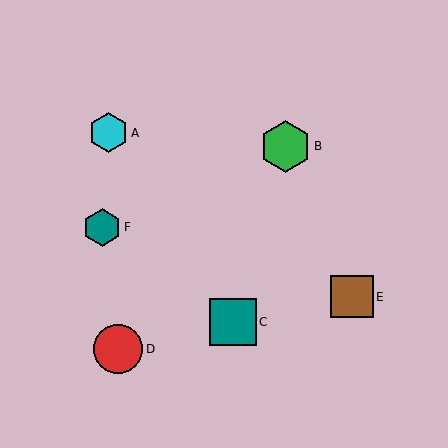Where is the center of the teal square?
The center of the teal square is at (233, 322).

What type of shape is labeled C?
Shape C is a teal square.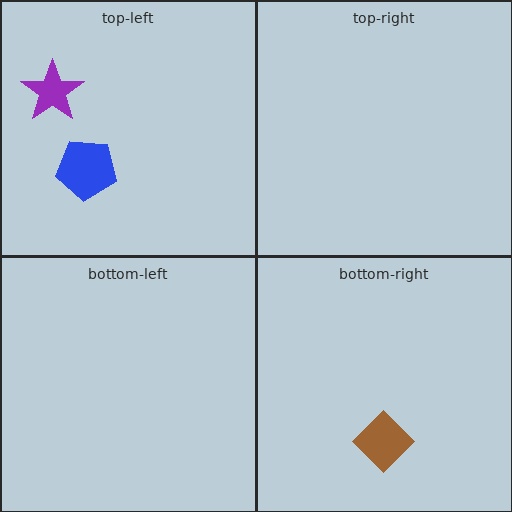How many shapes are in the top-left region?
2.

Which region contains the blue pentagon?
The top-left region.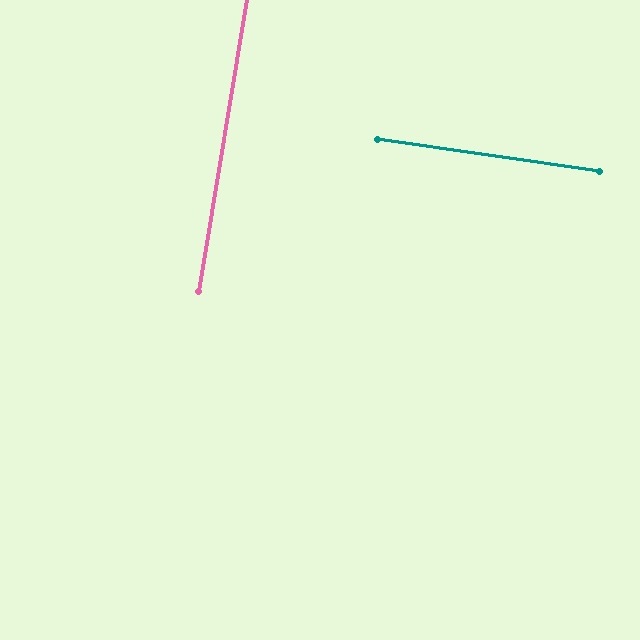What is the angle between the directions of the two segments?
Approximately 89 degrees.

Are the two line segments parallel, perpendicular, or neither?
Perpendicular — they meet at approximately 89°.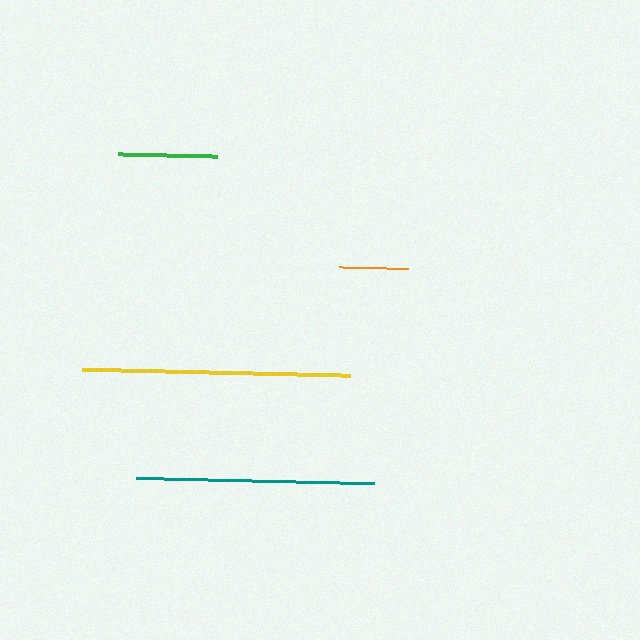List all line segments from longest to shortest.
From longest to shortest: yellow, teal, green, orange.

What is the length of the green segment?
The green segment is approximately 100 pixels long.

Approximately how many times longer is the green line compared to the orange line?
The green line is approximately 1.4 times the length of the orange line.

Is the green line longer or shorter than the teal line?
The teal line is longer than the green line.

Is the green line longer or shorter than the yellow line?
The yellow line is longer than the green line.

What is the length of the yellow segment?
The yellow segment is approximately 267 pixels long.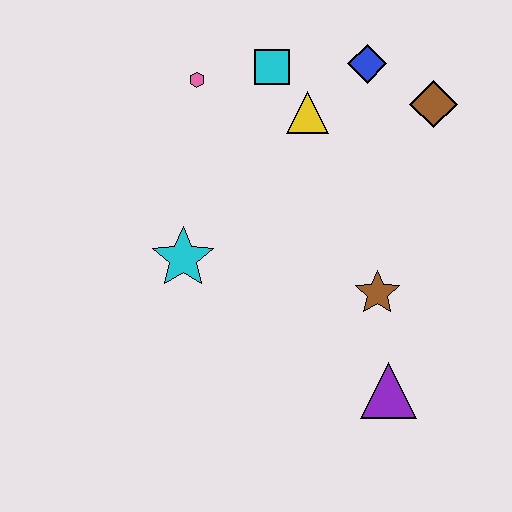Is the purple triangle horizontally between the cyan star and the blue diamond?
No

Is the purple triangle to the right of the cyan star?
Yes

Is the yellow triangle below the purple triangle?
No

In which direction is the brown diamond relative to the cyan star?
The brown diamond is to the right of the cyan star.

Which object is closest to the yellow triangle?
The cyan square is closest to the yellow triangle.